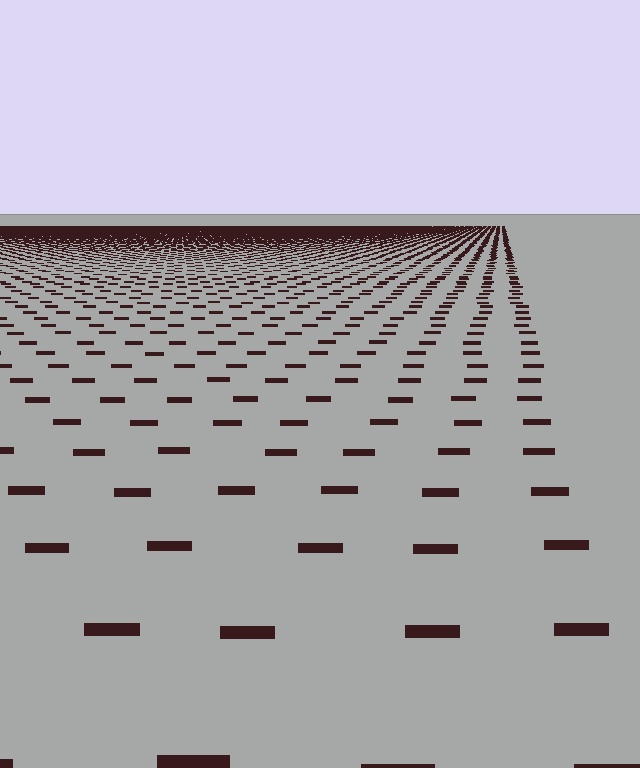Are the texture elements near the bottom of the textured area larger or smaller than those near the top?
Larger. Near the bottom, elements are closer to the viewer and appear at a bigger on-screen size.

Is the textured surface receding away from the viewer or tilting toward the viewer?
The surface is receding away from the viewer. Texture elements get smaller and denser toward the top.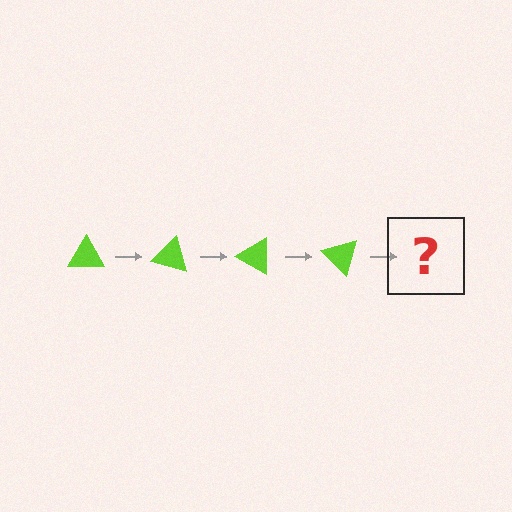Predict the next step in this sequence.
The next step is a lime triangle rotated 60 degrees.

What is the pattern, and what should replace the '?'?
The pattern is that the triangle rotates 15 degrees each step. The '?' should be a lime triangle rotated 60 degrees.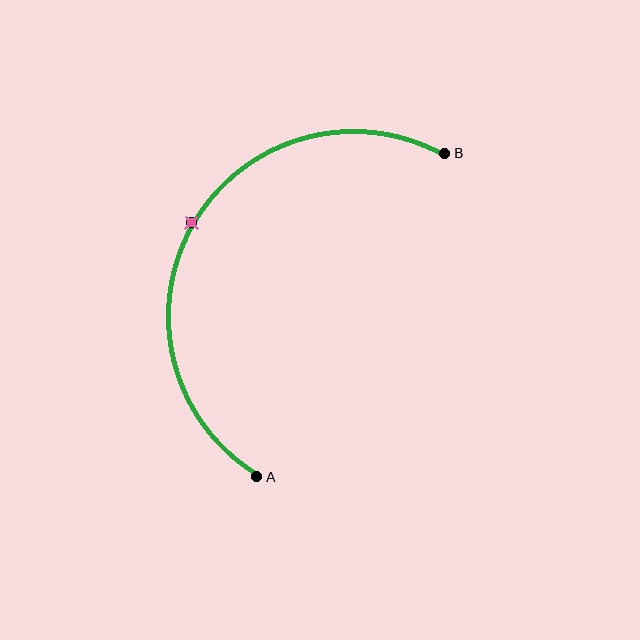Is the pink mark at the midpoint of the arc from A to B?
Yes. The pink mark lies on the arc at equal arc-length from both A and B — it is the arc midpoint.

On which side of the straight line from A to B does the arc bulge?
The arc bulges to the left of the straight line connecting A and B.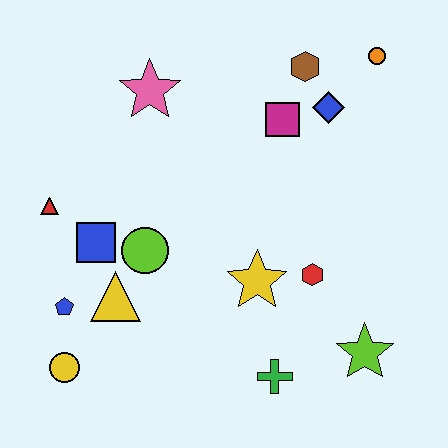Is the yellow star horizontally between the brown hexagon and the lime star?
No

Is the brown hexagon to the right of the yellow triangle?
Yes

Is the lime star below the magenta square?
Yes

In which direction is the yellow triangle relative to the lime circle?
The yellow triangle is below the lime circle.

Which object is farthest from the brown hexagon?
The yellow circle is farthest from the brown hexagon.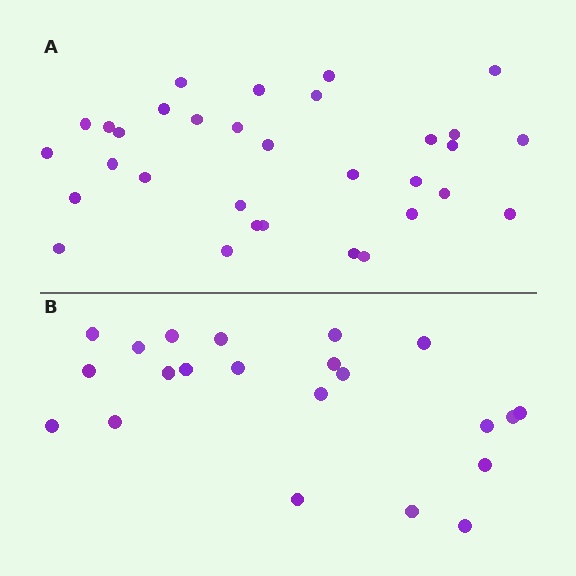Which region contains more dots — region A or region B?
Region A (the top region) has more dots.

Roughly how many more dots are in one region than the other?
Region A has roughly 10 or so more dots than region B.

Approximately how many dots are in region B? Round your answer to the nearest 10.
About 20 dots. (The exact count is 22, which rounds to 20.)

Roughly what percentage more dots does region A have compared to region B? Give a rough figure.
About 45% more.